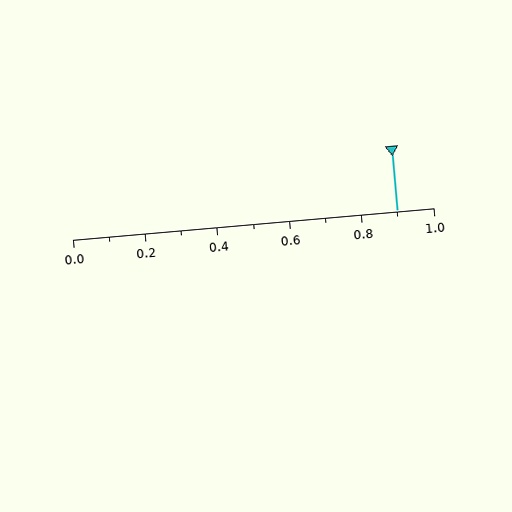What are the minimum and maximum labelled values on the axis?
The axis runs from 0.0 to 1.0.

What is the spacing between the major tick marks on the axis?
The major ticks are spaced 0.2 apart.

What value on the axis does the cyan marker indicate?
The marker indicates approximately 0.9.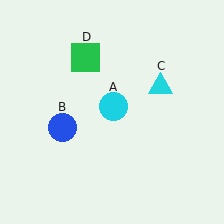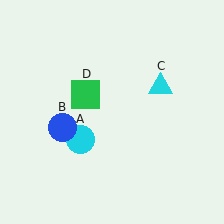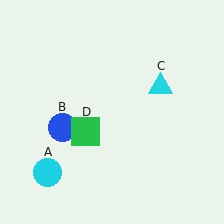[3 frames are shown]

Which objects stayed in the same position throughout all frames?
Blue circle (object B) and cyan triangle (object C) remained stationary.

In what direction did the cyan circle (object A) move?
The cyan circle (object A) moved down and to the left.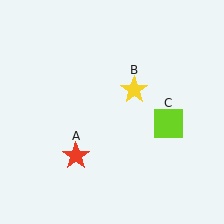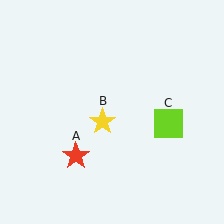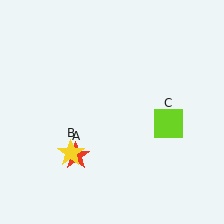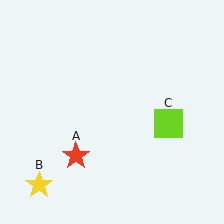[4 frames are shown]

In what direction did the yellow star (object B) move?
The yellow star (object B) moved down and to the left.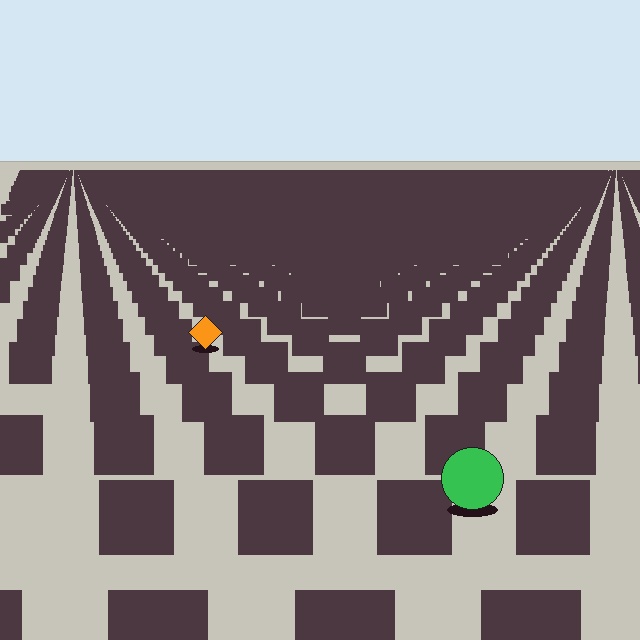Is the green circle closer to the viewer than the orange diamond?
Yes. The green circle is closer — you can tell from the texture gradient: the ground texture is coarser near it.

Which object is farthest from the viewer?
The orange diamond is farthest from the viewer. It appears smaller and the ground texture around it is denser.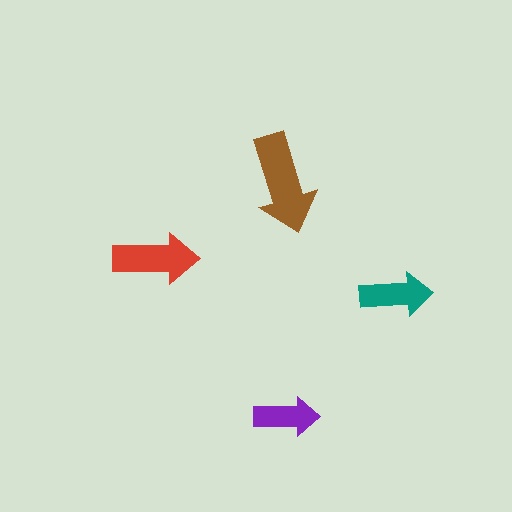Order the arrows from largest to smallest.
the brown one, the red one, the teal one, the purple one.